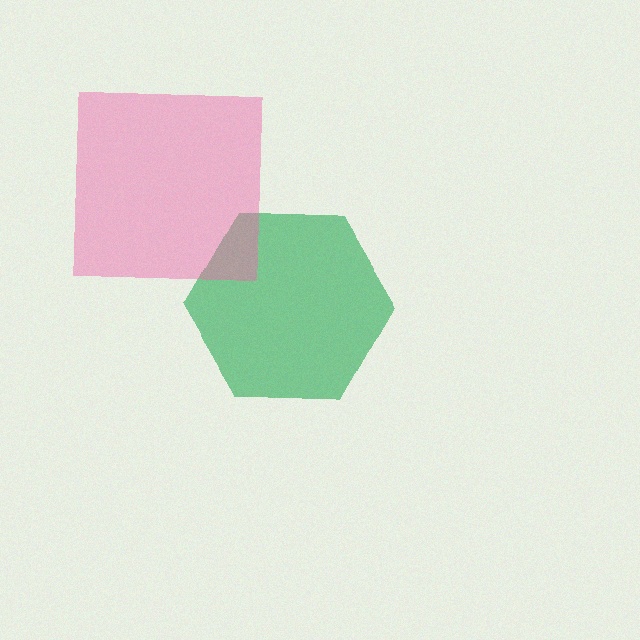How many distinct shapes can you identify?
There are 2 distinct shapes: a green hexagon, a pink square.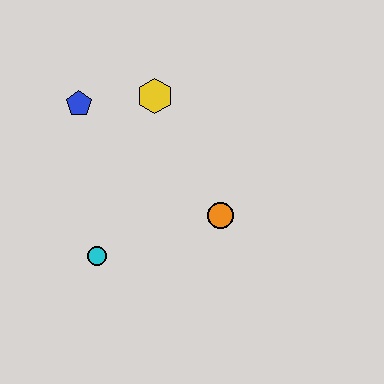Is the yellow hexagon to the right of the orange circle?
No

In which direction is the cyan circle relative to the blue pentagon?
The cyan circle is below the blue pentagon.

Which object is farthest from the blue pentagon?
The orange circle is farthest from the blue pentagon.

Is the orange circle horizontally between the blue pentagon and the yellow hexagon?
No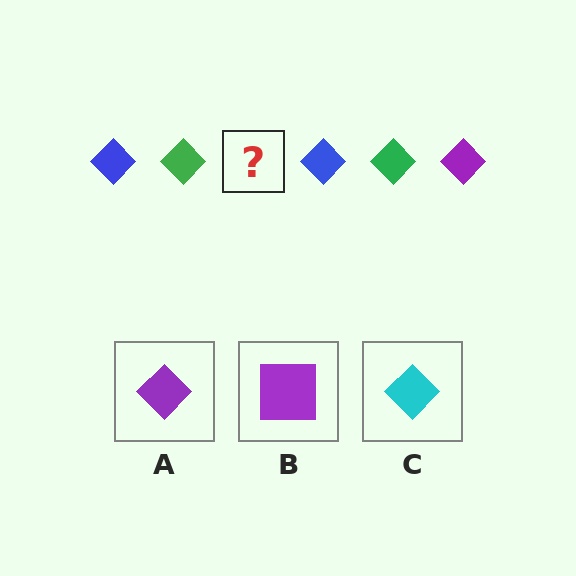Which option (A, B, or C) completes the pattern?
A.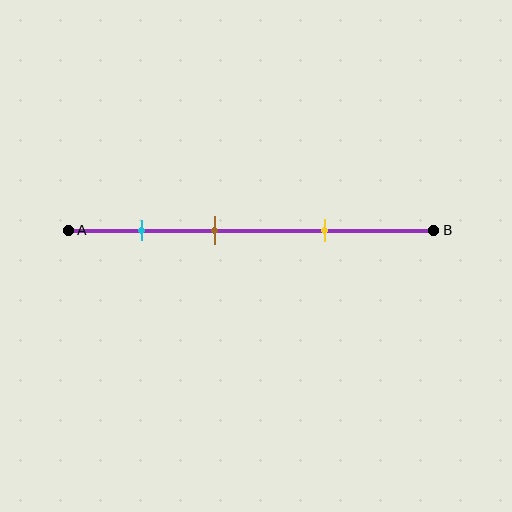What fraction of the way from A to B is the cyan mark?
The cyan mark is approximately 20% (0.2) of the way from A to B.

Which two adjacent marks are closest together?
The cyan and brown marks are the closest adjacent pair.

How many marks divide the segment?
There are 3 marks dividing the segment.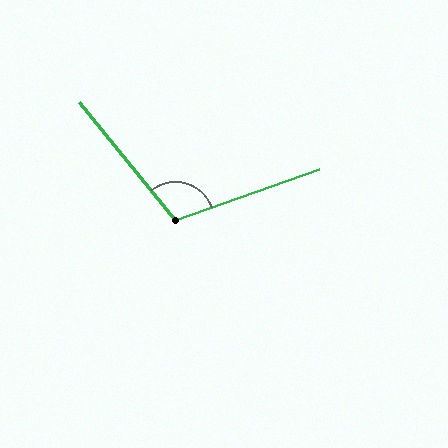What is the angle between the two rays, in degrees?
Approximately 110 degrees.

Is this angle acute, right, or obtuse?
It is obtuse.